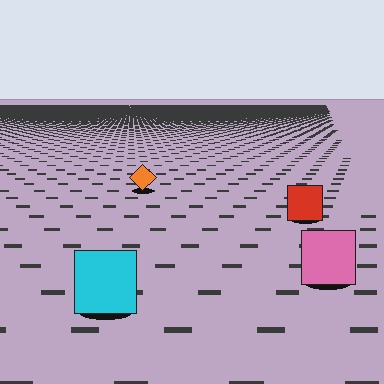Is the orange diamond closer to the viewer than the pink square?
No. The pink square is closer — you can tell from the texture gradient: the ground texture is coarser near it.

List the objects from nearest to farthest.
From nearest to farthest: the cyan square, the pink square, the red square, the orange diamond.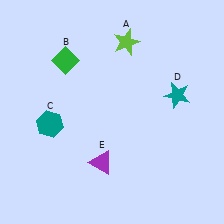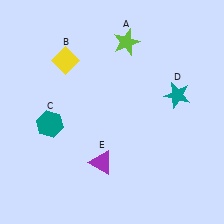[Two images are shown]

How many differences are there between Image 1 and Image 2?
There is 1 difference between the two images.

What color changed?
The diamond (B) changed from green in Image 1 to yellow in Image 2.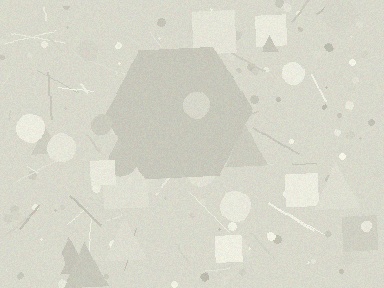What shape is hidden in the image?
A hexagon is hidden in the image.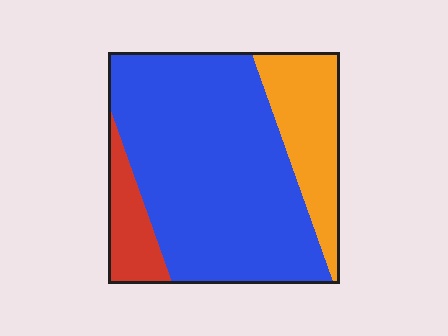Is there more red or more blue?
Blue.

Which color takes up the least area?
Red, at roughly 10%.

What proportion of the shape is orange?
Orange takes up less than a quarter of the shape.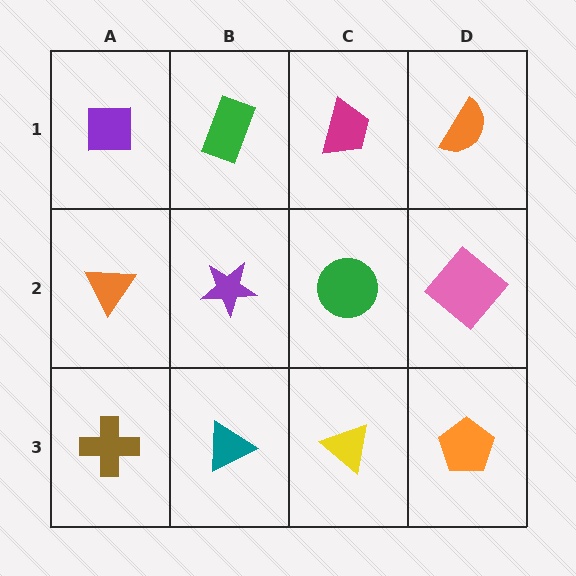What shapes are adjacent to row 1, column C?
A green circle (row 2, column C), a green rectangle (row 1, column B), an orange semicircle (row 1, column D).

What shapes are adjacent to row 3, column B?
A purple star (row 2, column B), a brown cross (row 3, column A), a yellow triangle (row 3, column C).